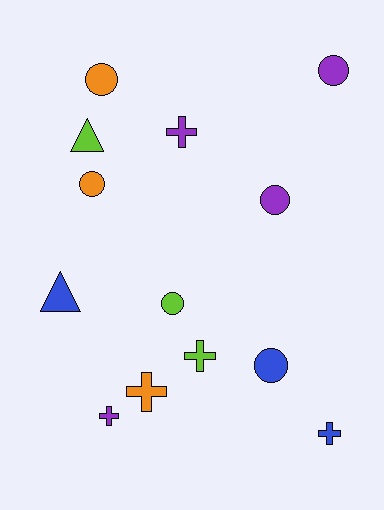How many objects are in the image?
There are 13 objects.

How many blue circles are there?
There is 1 blue circle.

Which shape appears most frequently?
Circle, with 6 objects.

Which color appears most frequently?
Purple, with 4 objects.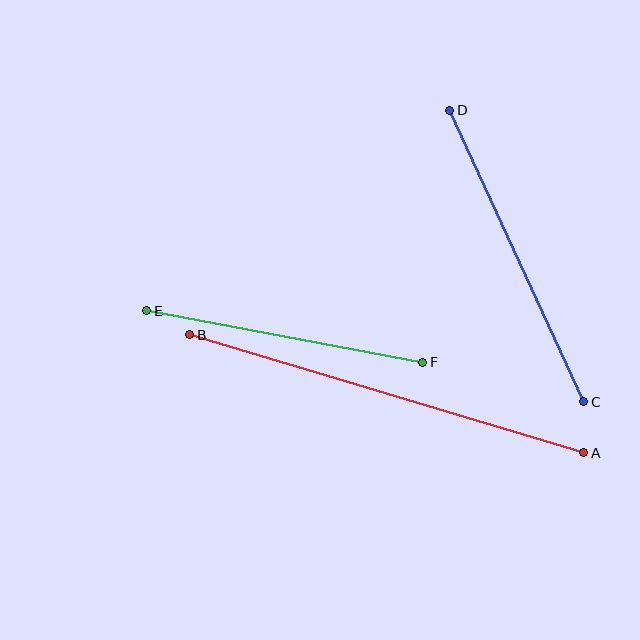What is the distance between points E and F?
The distance is approximately 280 pixels.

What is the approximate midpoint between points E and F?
The midpoint is at approximately (285, 336) pixels.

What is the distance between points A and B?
The distance is approximately 411 pixels.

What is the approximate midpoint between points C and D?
The midpoint is at approximately (517, 256) pixels.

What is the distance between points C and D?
The distance is approximately 321 pixels.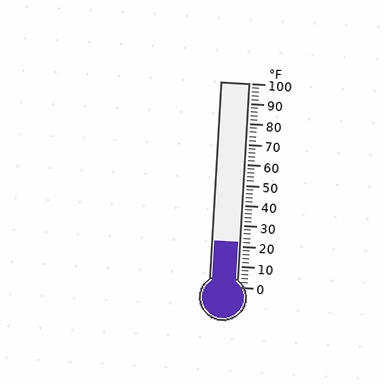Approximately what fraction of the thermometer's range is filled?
The thermometer is filled to approximately 20% of its range.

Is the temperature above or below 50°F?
The temperature is below 50°F.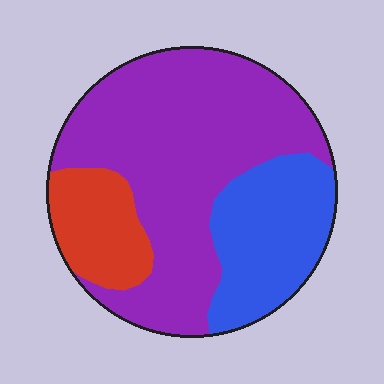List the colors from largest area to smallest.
From largest to smallest: purple, blue, red.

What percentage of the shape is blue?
Blue covers 25% of the shape.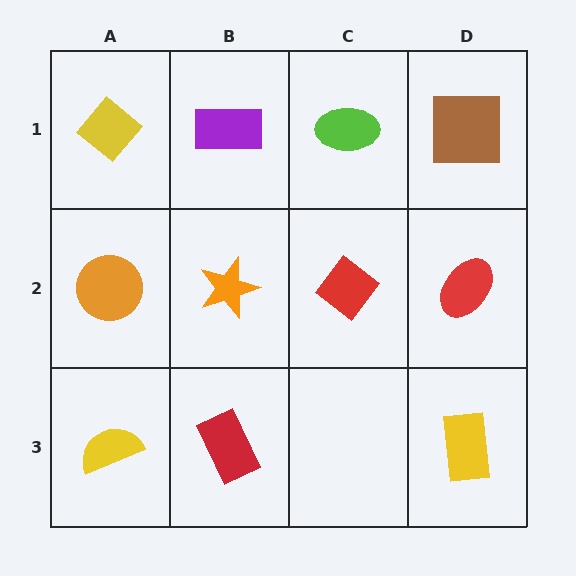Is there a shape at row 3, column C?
No, that cell is empty.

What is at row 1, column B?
A purple rectangle.